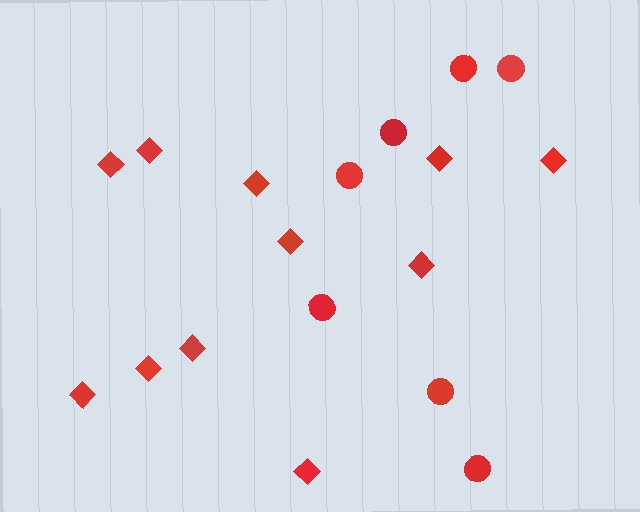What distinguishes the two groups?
There are 2 groups: one group of circles (7) and one group of diamonds (11).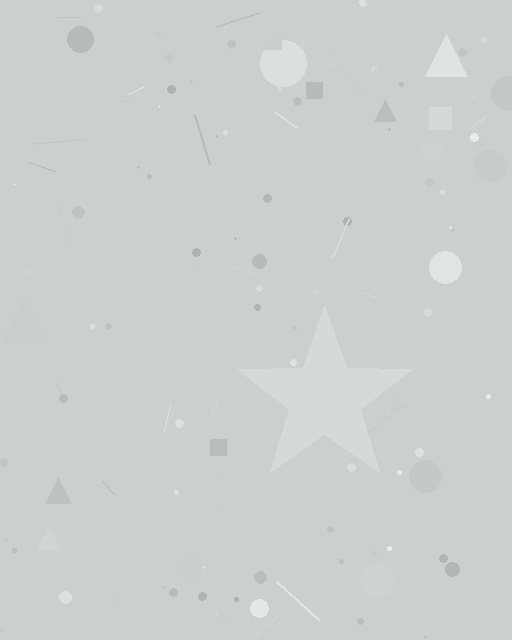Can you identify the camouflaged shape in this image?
The camouflaged shape is a star.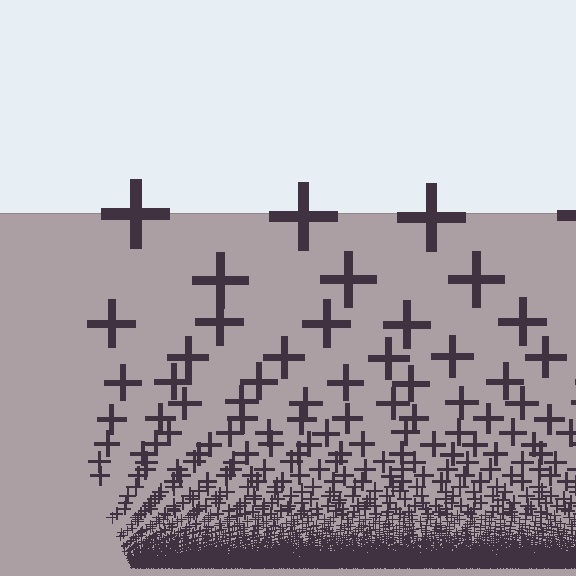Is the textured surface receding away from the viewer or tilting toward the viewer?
The surface appears to tilt toward the viewer. Texture elements get larger and sparser toward the top.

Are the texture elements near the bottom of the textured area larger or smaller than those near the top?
Smaller. The gradient is inverted — elements near the bottom are smaller and denser.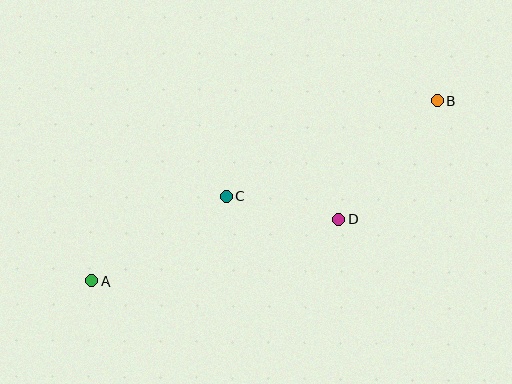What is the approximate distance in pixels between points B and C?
The distance between B and C is approximately 232 pixels.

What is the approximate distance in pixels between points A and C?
The distance between A and C is approximately 159 pixels.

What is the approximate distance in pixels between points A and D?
The distance between A and D is approximately 254 pixels.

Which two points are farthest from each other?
Points A and B are farthest from each other.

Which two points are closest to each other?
Points C and D are closest to each other.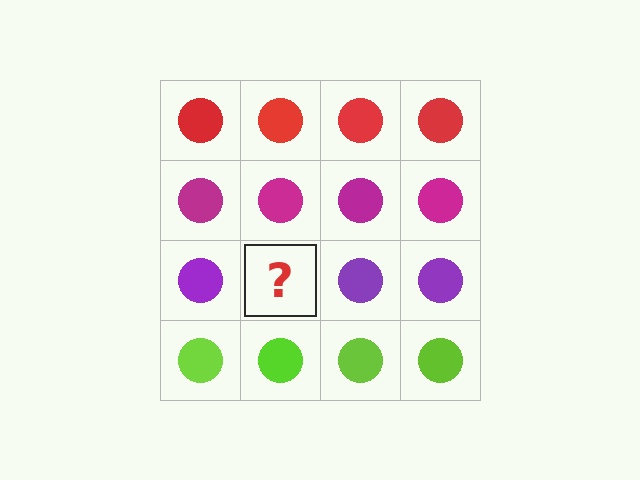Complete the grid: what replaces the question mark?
The question mark should be replaced with a purple circle.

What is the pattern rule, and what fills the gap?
The rule is that each row has a consistent color. The gap should be filled with a purple circle.